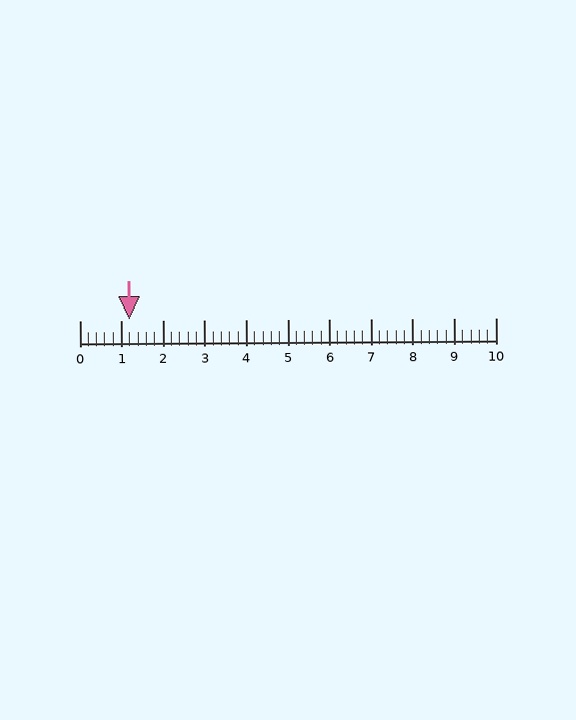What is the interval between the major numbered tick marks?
The major tick marks are spaced 1 units apart.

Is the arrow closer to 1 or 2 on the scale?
The arrow is closer to 1.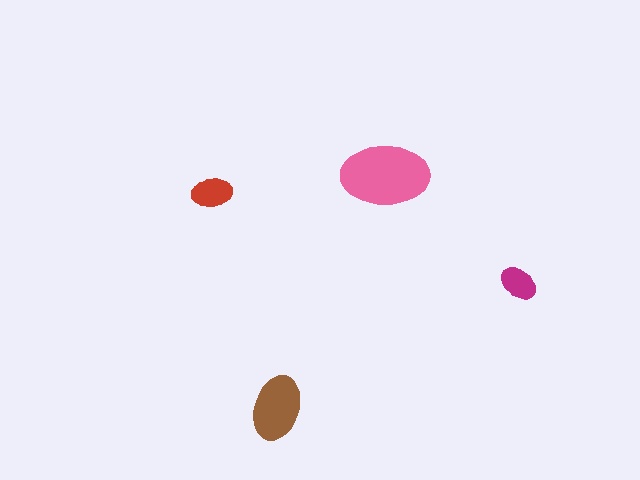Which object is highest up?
The pink ellipse is topmost.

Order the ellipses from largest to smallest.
the pink one, the brown one, the red one, the magenta one.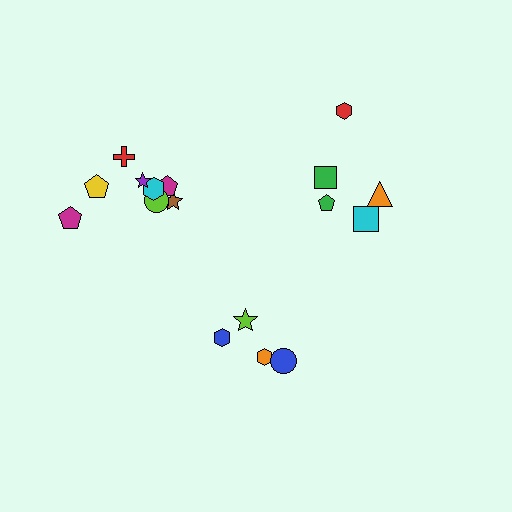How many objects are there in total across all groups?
There are 17 objects.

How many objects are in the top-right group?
There are 5 objects.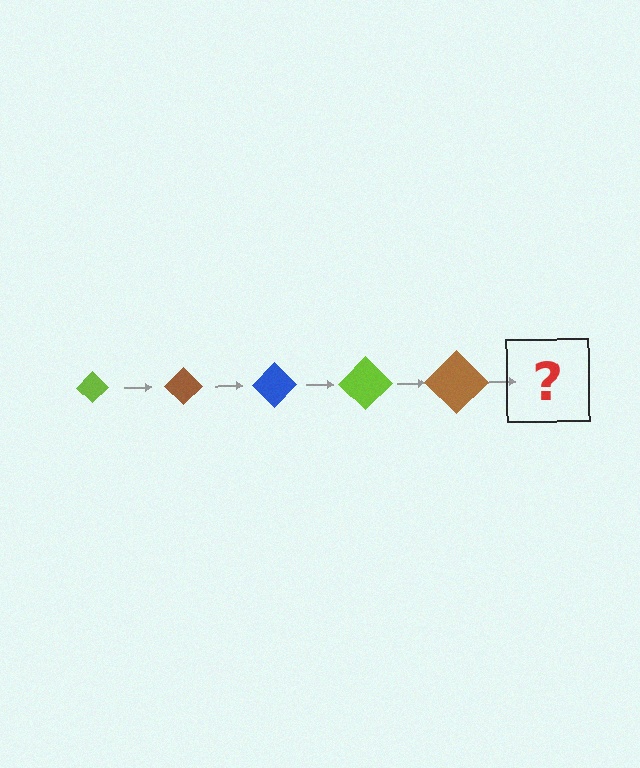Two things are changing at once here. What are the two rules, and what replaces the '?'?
The two rules are that the diamond grows larger each step and the color cycles through lime, brown, and blue. The '?' should be a blue diamond, larger than the previous one.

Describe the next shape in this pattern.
It should be a blue diamond, larger than the previous one.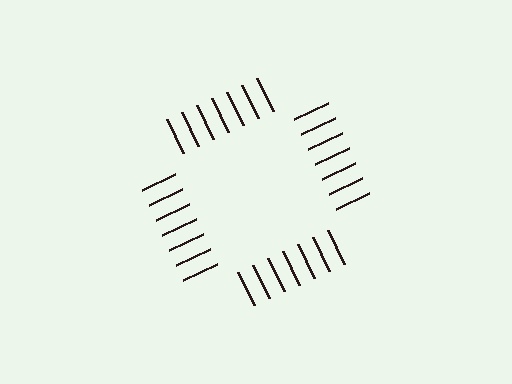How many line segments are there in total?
28 — 7 along each of the 4 edges.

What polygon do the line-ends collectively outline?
An illusory square — the line segments terminate on its edges but no continuous stroke is drawn.